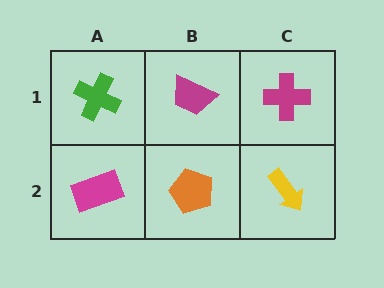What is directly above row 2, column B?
A magenta trapezoid.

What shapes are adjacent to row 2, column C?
A magenta cross (row 1, column C), an orange pentagon (row 2, column B).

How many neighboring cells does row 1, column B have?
3.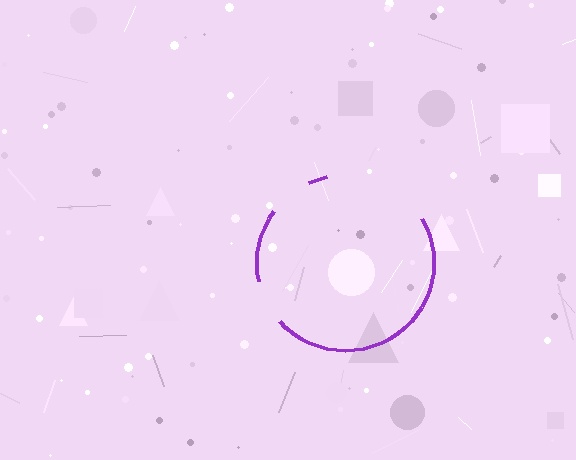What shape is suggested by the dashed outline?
The dashed outline suggests a circle.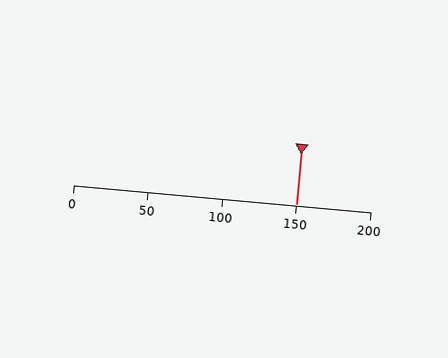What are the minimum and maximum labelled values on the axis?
The axis runs from 0 to 200.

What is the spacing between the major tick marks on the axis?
The major ticks are spaced 50 apart.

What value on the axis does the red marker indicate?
The marker indicates approximately 150.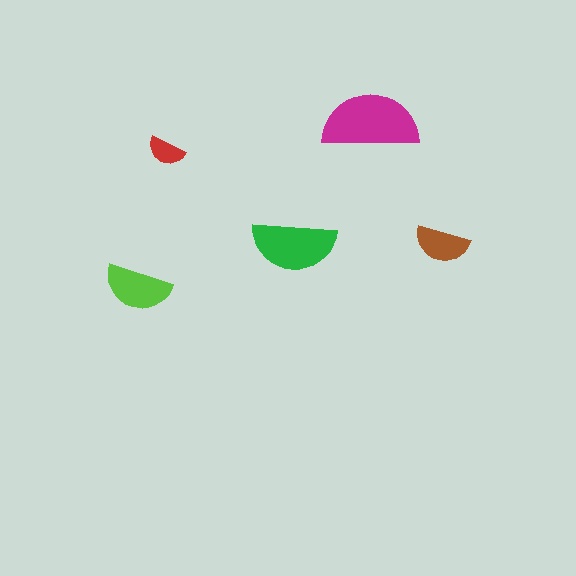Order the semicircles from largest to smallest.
the magenta one, the green one, the lime one, the brown one, the red one.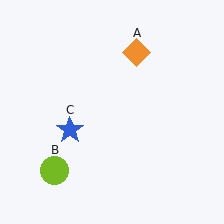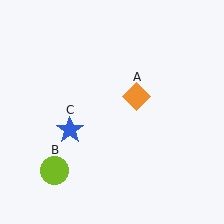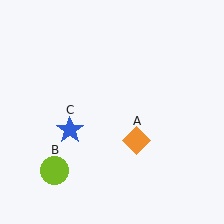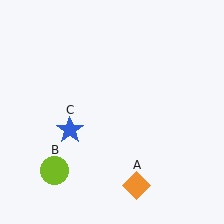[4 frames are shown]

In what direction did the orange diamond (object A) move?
The orange diamond (object A) moved down.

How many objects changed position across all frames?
1 object changed position: orange diamond (object A).